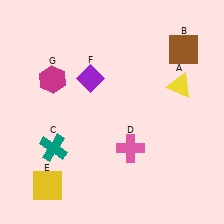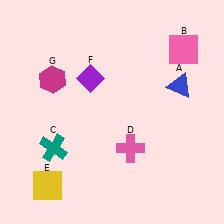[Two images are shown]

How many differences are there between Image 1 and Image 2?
There are 2 differences between the two images.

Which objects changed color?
A changed from yellow to blue. B changed from brown to pink.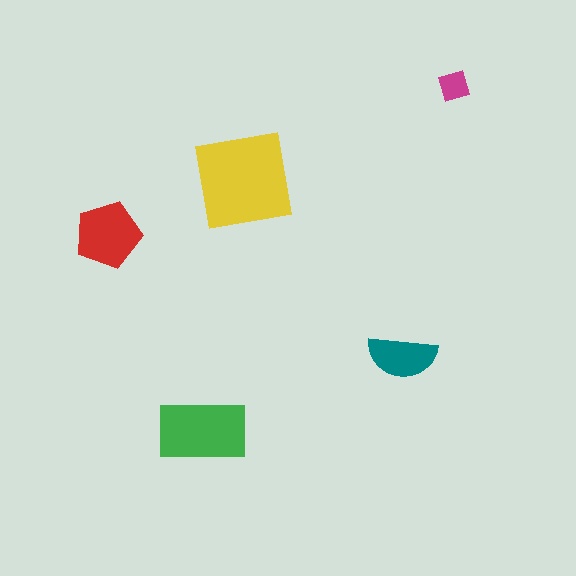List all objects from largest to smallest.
The yellow square, the green rectangle, the red pentagon, the teal semicircle, the magenta square.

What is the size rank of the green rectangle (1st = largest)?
2nd.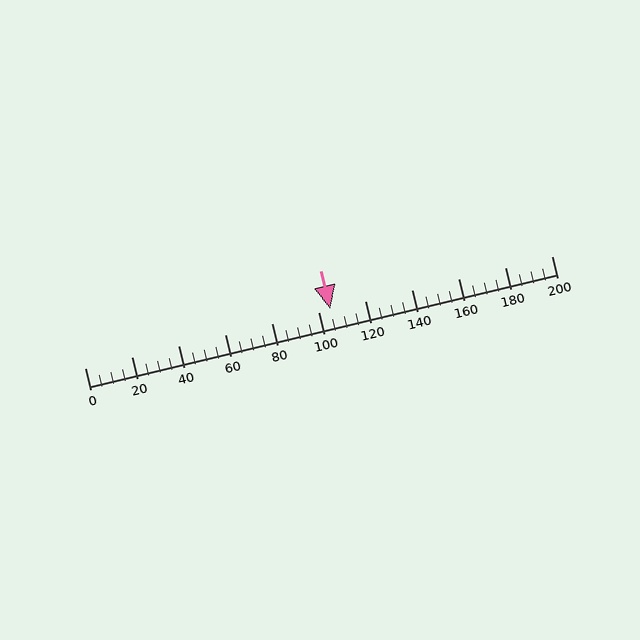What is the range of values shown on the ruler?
The ruler shows values from 0 to 200.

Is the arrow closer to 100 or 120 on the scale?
The arrow is closer to 100.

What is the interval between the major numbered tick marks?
The major tick marks are spaced 20 units apart.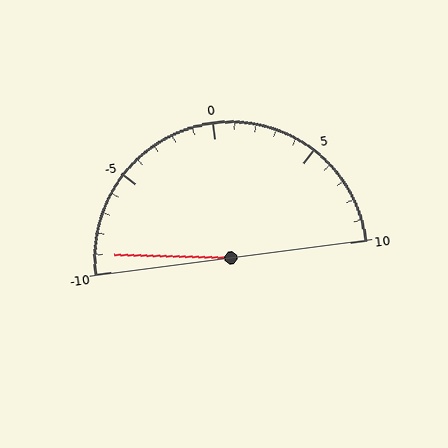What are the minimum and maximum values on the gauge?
The gauge ranges from -10 to 10.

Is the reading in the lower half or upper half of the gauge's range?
The reading is in the lower half of the range (-10 to 10).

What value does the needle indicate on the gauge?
The needle indicates approximately -9.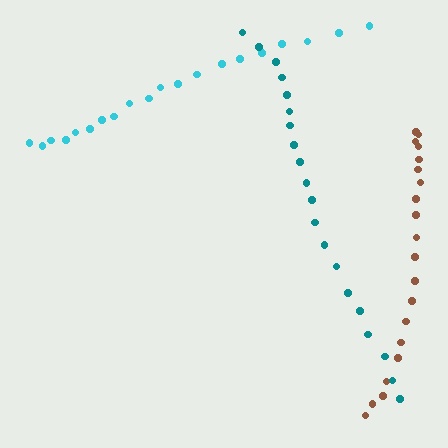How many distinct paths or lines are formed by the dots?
There are 3 distinct paths.